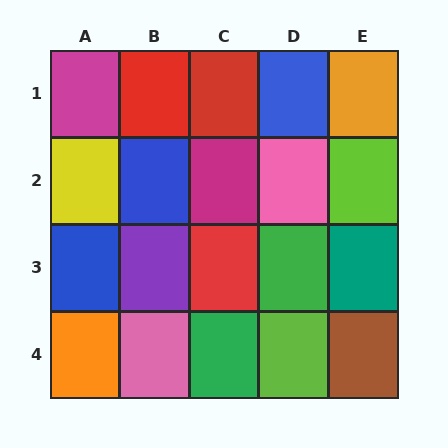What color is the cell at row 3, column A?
Blue.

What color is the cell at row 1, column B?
Red.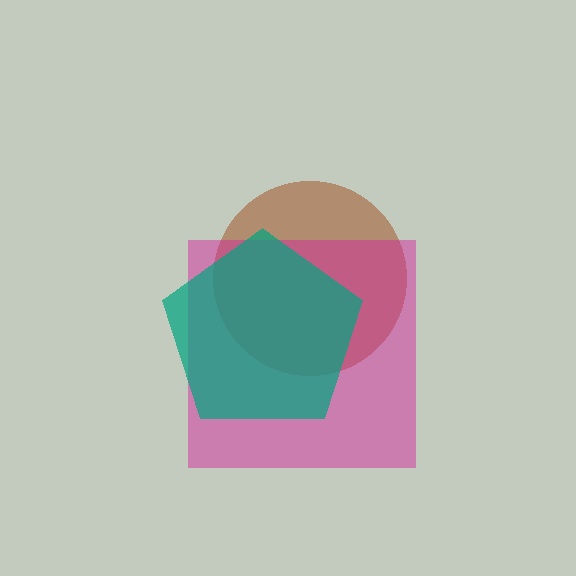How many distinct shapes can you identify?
There are 3 distinct shapes: a brown circle, a magenta square, a teal pentagon.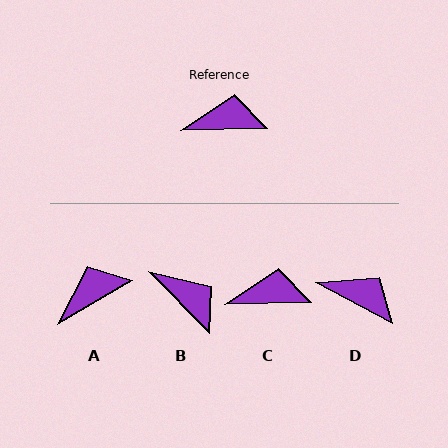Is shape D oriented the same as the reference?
No, it is off by about 29 degrees.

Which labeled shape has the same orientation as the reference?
C.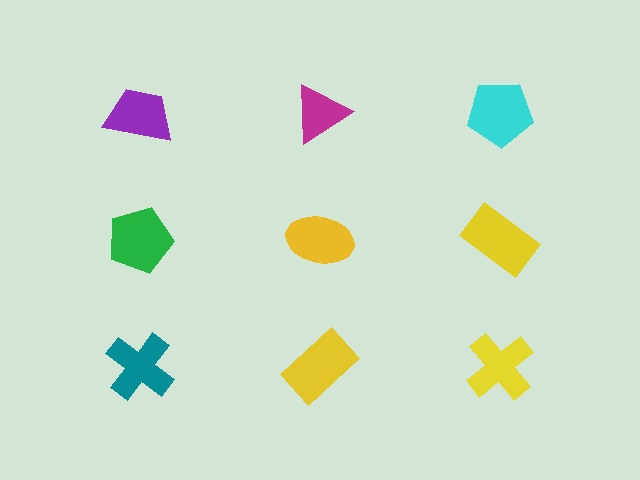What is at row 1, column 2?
A magenta triangle.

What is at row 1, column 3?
A cyan pentagon.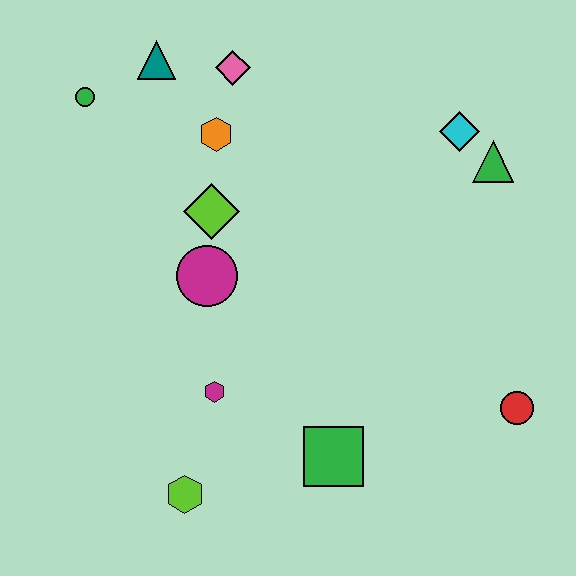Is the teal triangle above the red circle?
Yes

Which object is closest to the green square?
The magenta hexagon is closest to the green square.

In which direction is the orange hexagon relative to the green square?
The orange hexagon is above the green square.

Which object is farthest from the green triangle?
The lime hexagon is farthest from the green triangle.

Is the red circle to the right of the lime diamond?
Yes